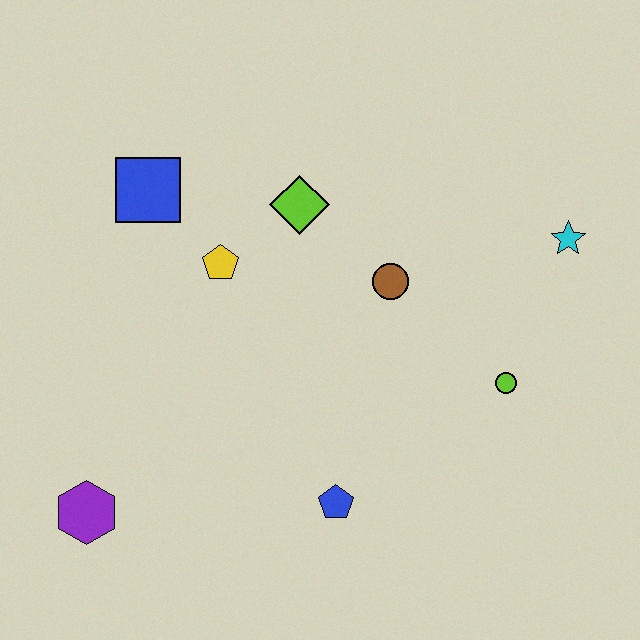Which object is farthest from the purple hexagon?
The cyan star is farthest from the purple hexagon.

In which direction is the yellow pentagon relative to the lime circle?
The yellow pentagon is to the left of the lime circle.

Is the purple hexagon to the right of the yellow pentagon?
No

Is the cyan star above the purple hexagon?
Yes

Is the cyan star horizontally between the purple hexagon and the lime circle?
No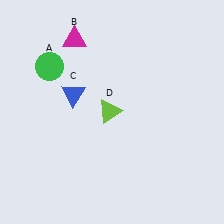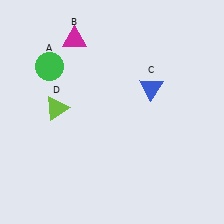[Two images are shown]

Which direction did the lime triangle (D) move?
The lime triangle (D) moved left.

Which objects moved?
The objects that moved are: the blue triangle (C), the lime triangle (D).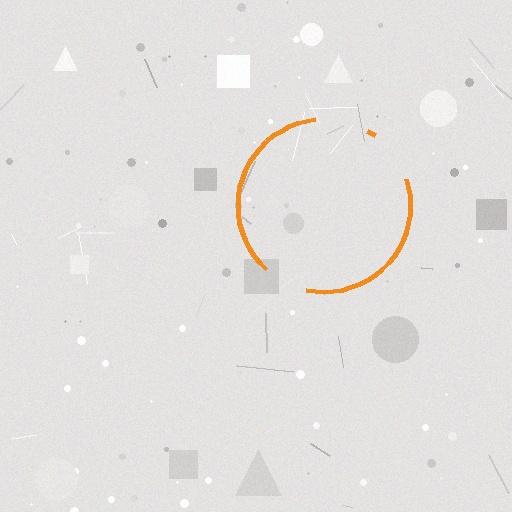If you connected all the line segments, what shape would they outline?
They would outline a circle.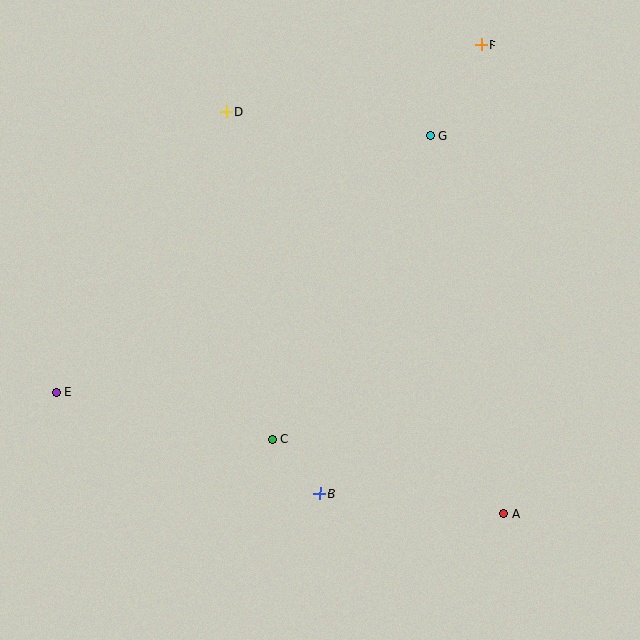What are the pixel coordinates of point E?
Point E is at (56, 392).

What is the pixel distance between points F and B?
The distance between F and B is 477 pixels.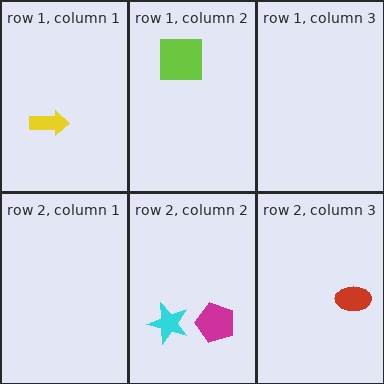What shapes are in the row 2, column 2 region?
The magenta pentagon, the cyan star.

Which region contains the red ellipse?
The row 2, column 3 region.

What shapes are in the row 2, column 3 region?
The red ellipse.